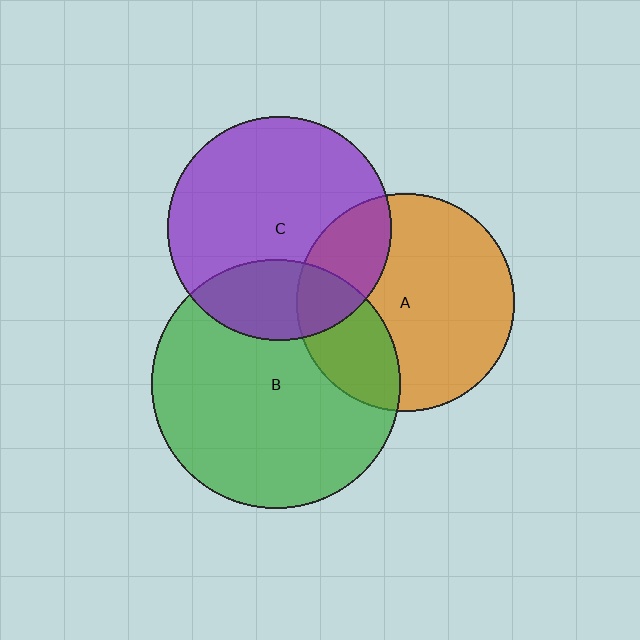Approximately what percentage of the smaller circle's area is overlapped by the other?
Approximately 25%.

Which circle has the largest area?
Circle B (green).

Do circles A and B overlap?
Yes.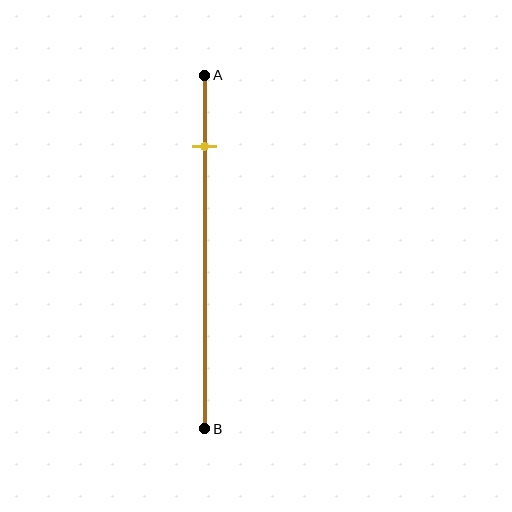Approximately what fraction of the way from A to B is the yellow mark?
The yellow mark is approximately 20% of the way from A to B.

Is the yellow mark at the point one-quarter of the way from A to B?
No, the mark is at about 20% from A, not at the 25% one-quarter point.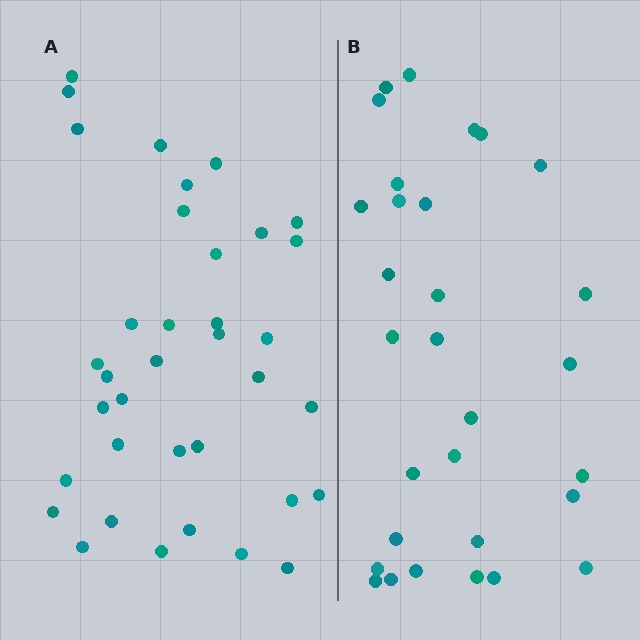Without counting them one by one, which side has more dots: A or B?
Region A (the left region) has more dots.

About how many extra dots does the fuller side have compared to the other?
Region A has about 6 more dots than region B.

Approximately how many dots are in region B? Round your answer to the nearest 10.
About 30 dots.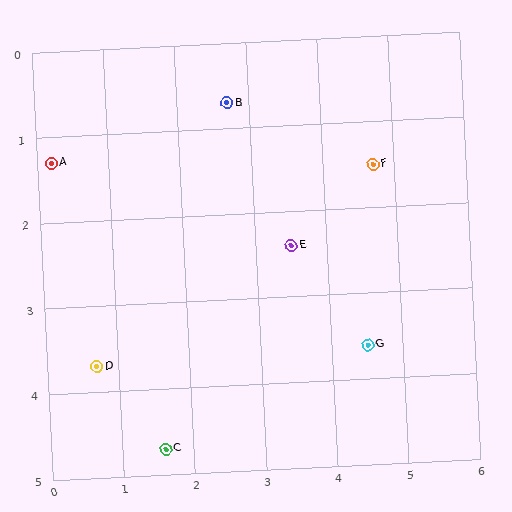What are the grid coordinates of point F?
Point F is at approximately (4.7, 1.5).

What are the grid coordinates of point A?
Point A is at approximately (0.2, 1.3).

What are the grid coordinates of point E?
Point E is at approximately (3.5, 2.4).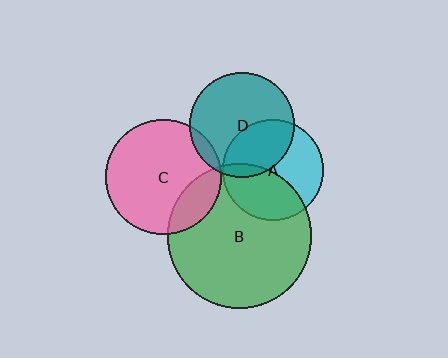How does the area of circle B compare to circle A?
Approximately 2.1 times.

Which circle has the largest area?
Circle B (green).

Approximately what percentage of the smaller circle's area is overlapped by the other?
Approximately 40%.